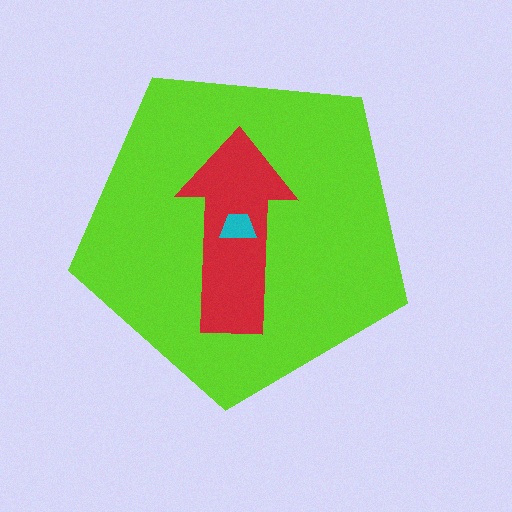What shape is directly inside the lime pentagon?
The red arrow.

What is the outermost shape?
The lime pentagon.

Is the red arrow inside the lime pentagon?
Yes.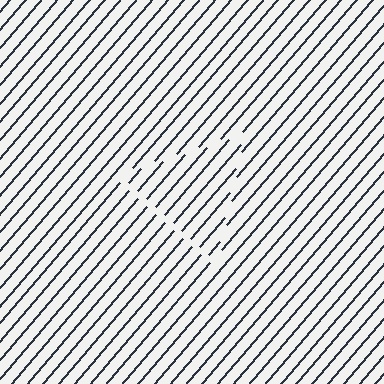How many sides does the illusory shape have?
3 sides — the line-ends trace a triangle.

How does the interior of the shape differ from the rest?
The interior of the shape contains the same grating, shifted by half a period — the contour is defined by the phase discontinuity where line-ends from the inner and outer gratings abut.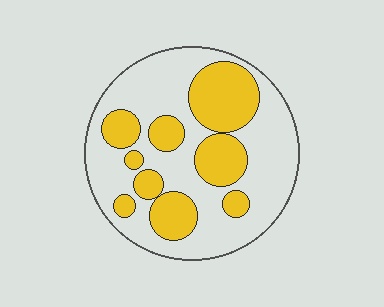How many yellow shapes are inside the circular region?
9.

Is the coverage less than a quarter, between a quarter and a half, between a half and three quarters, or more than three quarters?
Between a quarter and a half.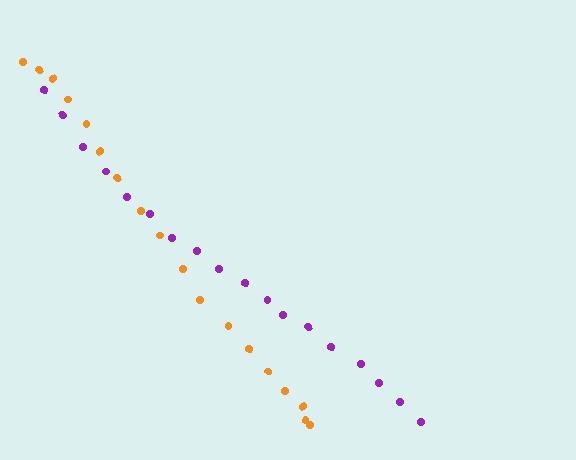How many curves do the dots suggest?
There are 2 distinct paths.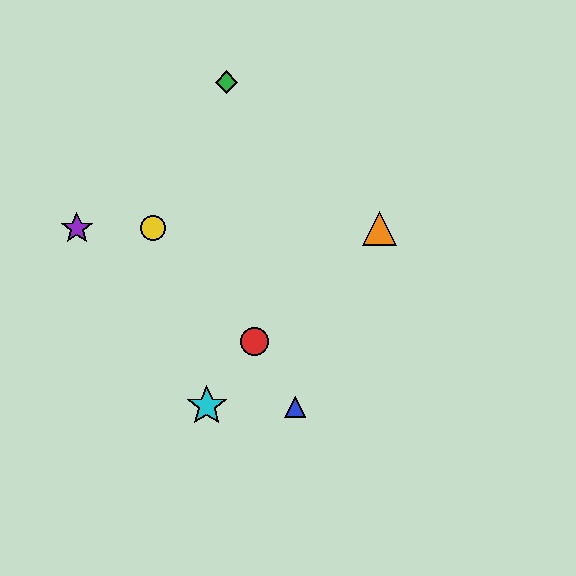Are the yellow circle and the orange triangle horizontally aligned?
Yes, both are at y≈228.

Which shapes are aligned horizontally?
The yellow circle, the purple star, the orange triangle are aligned horizontally.